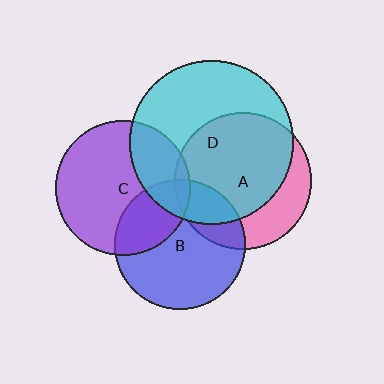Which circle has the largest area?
Circle D (cyan).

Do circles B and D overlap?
Yes.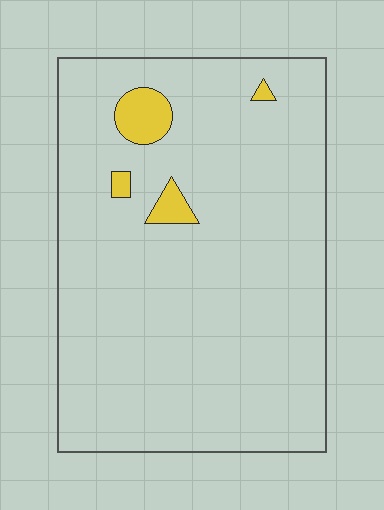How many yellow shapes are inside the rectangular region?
4.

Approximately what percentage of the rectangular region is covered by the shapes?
Approximately 5%.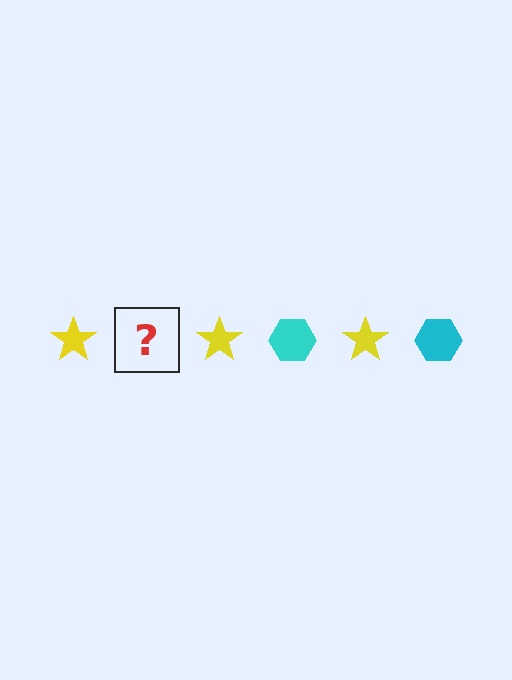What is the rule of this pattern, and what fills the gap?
The rule is that the pattern alternates between yellow star and cyan hexagon. The gap should be filled with a cyan hexagon.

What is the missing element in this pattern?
The missing element is a cyan hexagon.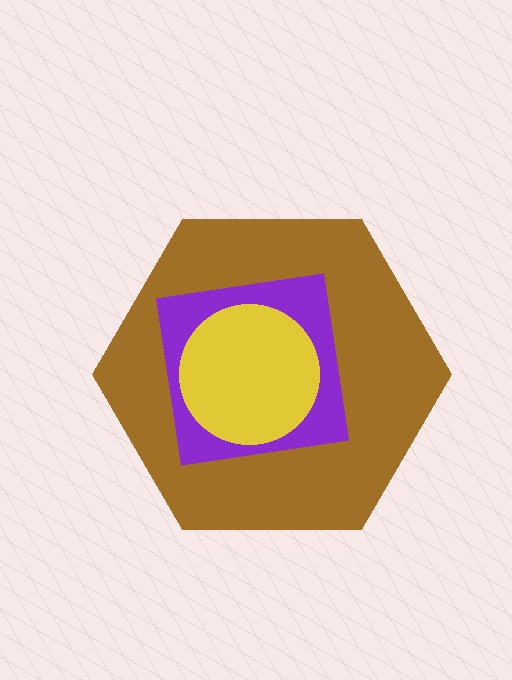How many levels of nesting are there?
3.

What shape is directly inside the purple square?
The yellow circle.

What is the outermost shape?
The brown hexagon.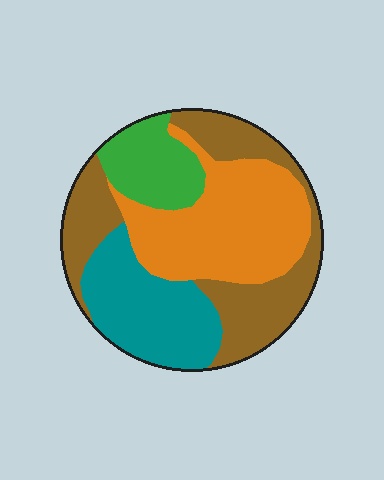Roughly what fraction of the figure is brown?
Brown takes up about one third (1/3) of the figure.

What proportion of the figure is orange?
Orange takes up between a quarter and a half of the figure.